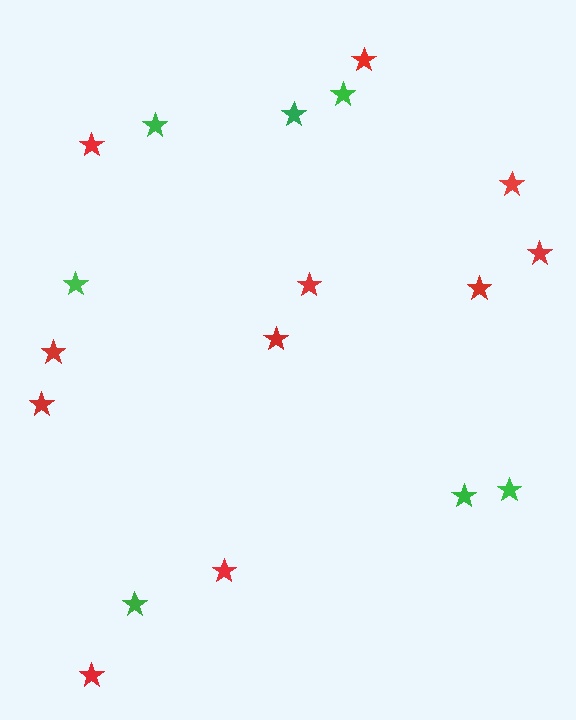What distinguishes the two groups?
There are 2 groups: one group of red stars (11) and one group of green stars (7).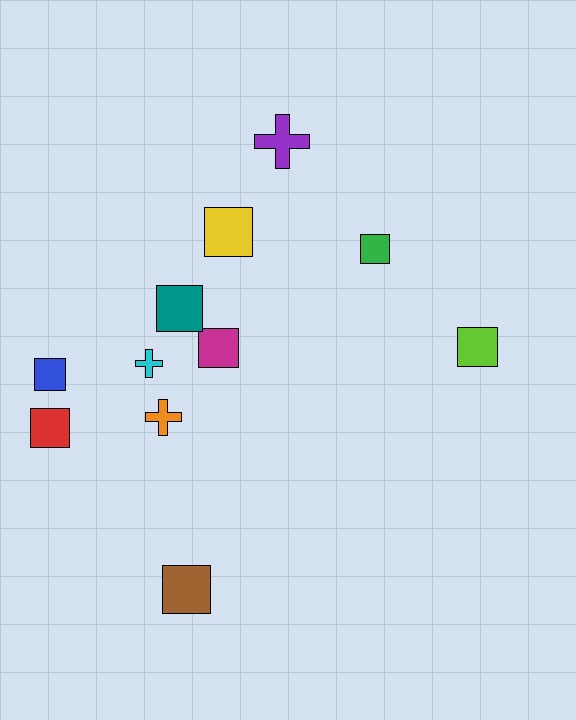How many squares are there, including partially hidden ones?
There are 8 squares.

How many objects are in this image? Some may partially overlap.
There are 11 objects.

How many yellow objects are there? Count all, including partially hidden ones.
There is 1 yellow object.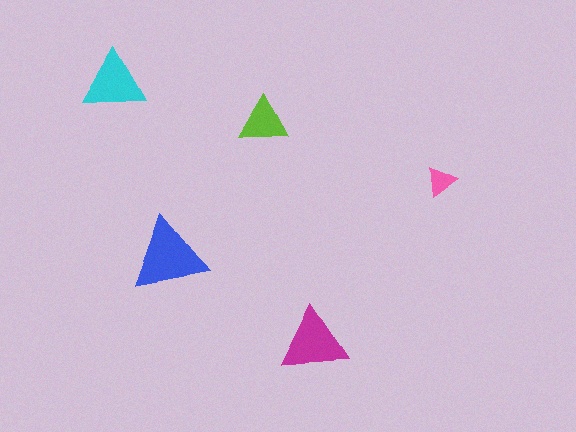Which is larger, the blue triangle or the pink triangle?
The blue one.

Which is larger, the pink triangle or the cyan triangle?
The cyan one.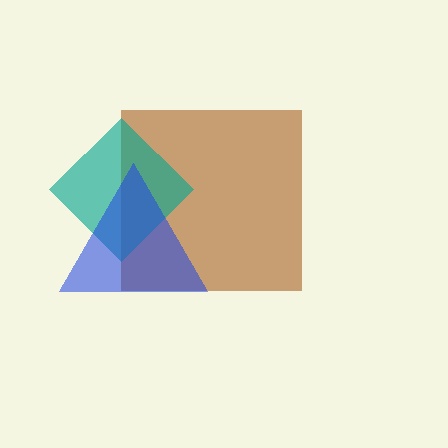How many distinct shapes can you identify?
There are 3 distinct shapes: a brown square, a teal diamond, a blue triangle.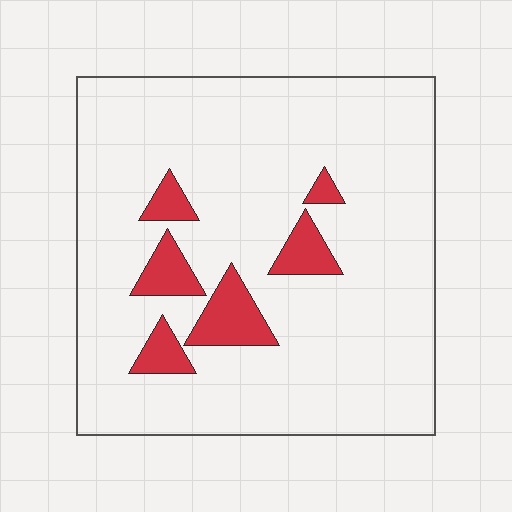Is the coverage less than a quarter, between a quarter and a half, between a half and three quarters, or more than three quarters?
Less than a quarter.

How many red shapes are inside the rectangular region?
6.